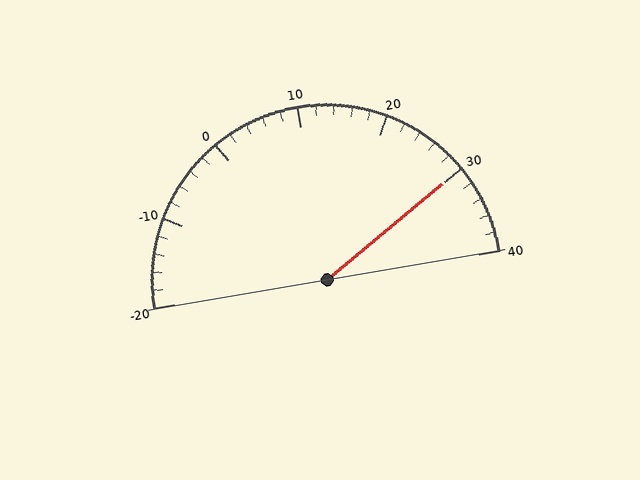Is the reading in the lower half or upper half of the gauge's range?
The reading is in the upper half of the range (-20 to 40).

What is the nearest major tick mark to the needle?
The nearest major tick mark is 30.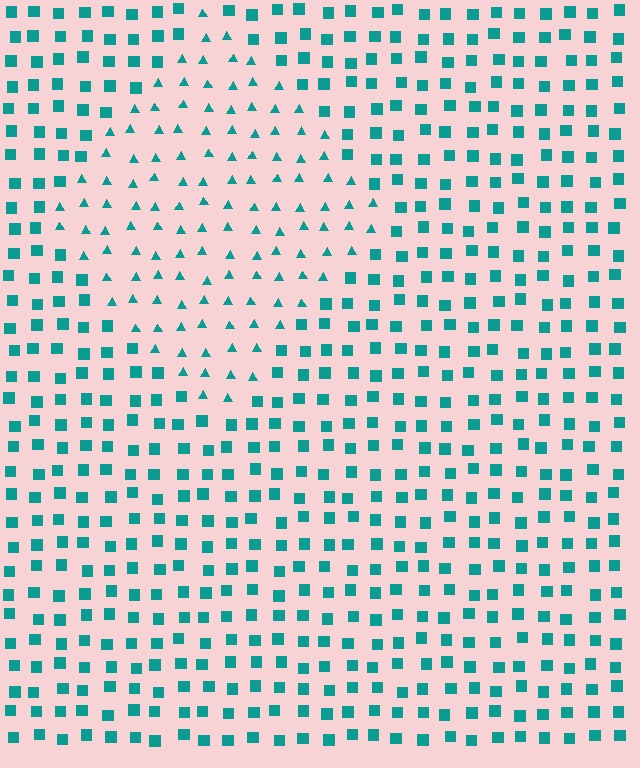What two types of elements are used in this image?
The image uses triangles inside the diamond region and squares outside it.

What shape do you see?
I see a diamond.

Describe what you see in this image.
The image is filled with small teal elements arranged in a uniform grid. A diamond-shaped region contains triangles, while the surrounding area contains squares. The boundary is defined purely by the change in element shape.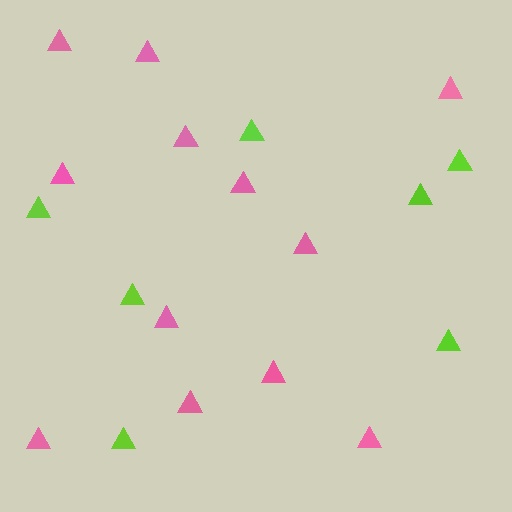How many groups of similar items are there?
There are 2 groups: one group of pink triangles (12) and one group of lime triangles (7).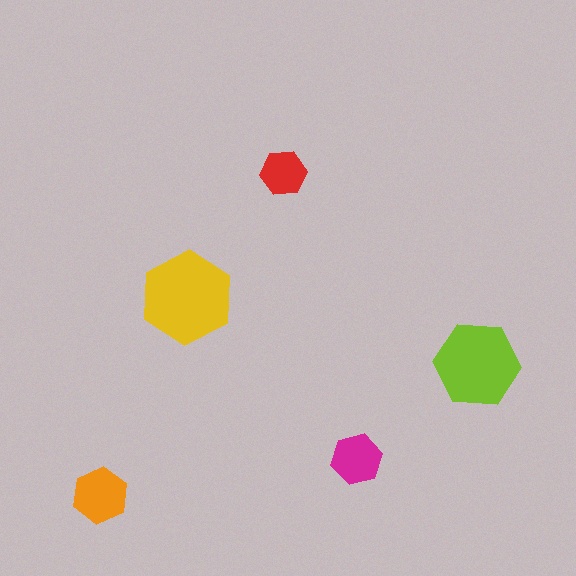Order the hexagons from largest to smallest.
the yellow one, the lime one, the orange one, the magenta one, the red one.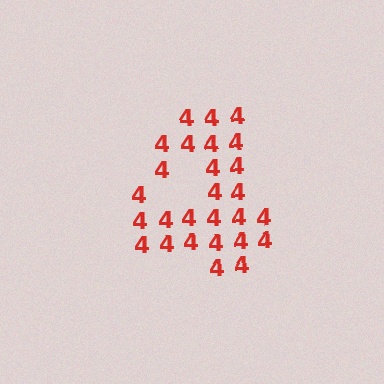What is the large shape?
The large shape is the digit 4.